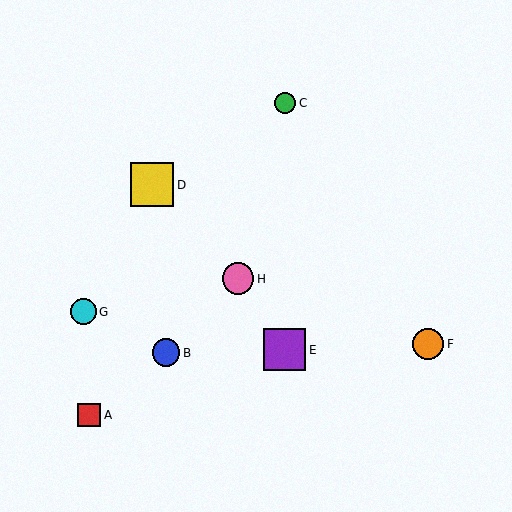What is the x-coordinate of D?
Object D is at x≈152.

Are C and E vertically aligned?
Yes, both are at x≈285.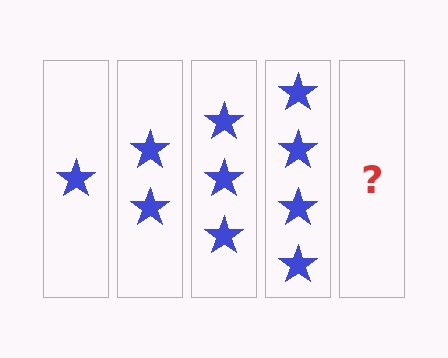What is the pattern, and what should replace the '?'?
The pattern is that each step adds one more star. The '?' should be 5 stars.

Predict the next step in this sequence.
The next step is 5 stars.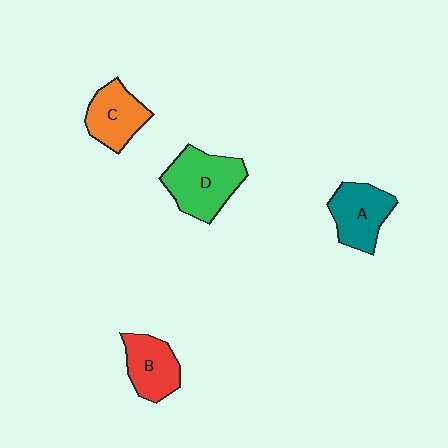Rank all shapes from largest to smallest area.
From largest to smallest: D (green), A (teal), C (orange), B (red).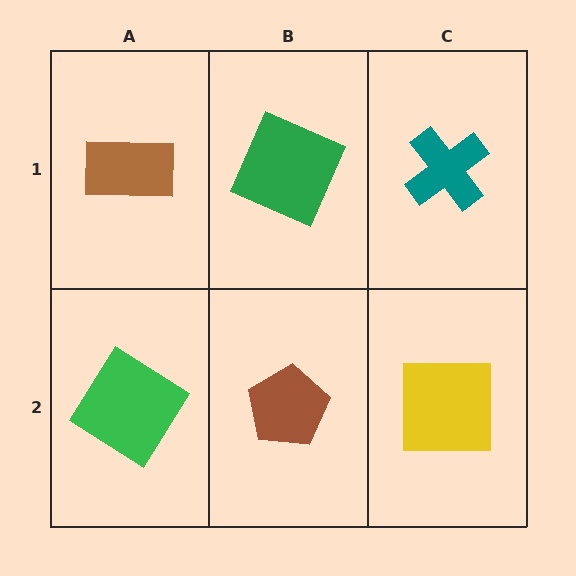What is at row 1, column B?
A green square.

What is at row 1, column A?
A brown rectangle.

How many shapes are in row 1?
3 shapes.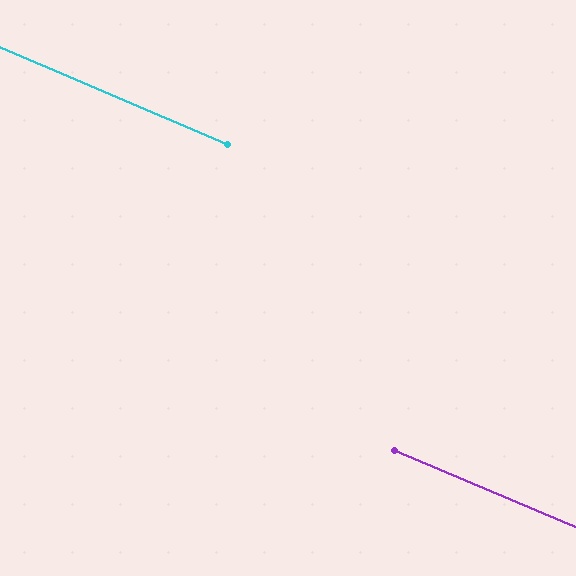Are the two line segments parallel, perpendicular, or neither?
Parallel — their directions differ by only 0.1°.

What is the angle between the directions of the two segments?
Approximately 0 degrees.